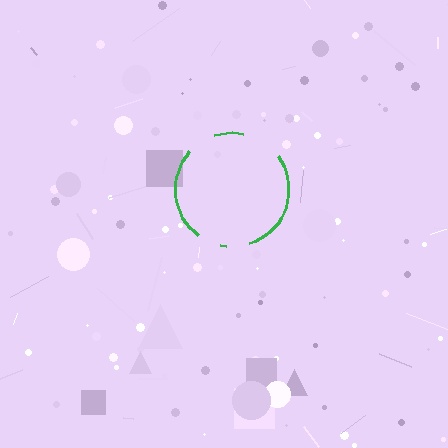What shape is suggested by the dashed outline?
The dashed outline suggests a circle.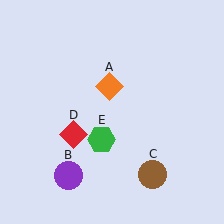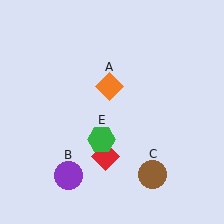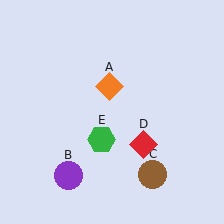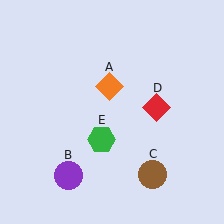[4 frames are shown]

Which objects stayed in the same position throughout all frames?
Orange diamond (object A) and purple circle (object B) and brown circle (object C) and green hexagon (object E) remained stationary.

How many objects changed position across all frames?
1 object changed position: red diamond (object D).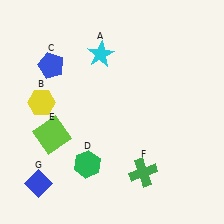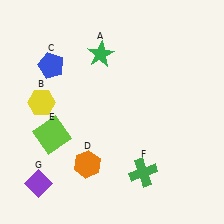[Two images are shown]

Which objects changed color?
A changed from cyan to green. D changed from green to orange. G changed from blue to purple.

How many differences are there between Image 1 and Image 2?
There are 3 differences between the two images.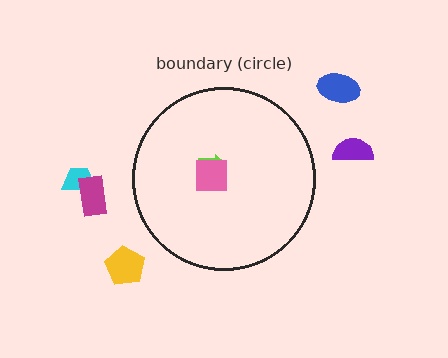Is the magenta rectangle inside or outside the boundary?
Outside.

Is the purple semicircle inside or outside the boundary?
Outside.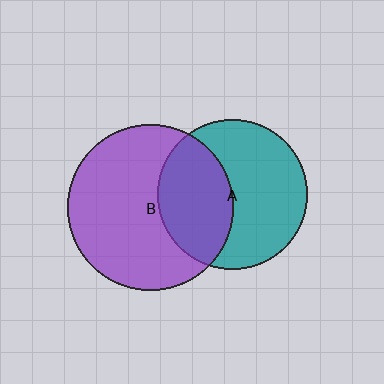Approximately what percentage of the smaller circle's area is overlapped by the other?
Approximately 40%.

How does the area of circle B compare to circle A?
Approximately 1.2 times.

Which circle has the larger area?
Circle B (purple).